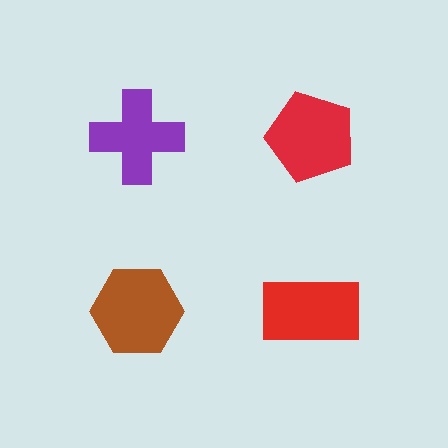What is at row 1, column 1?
A purple cross.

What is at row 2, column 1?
A brown hexagon.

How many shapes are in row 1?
2 shapes.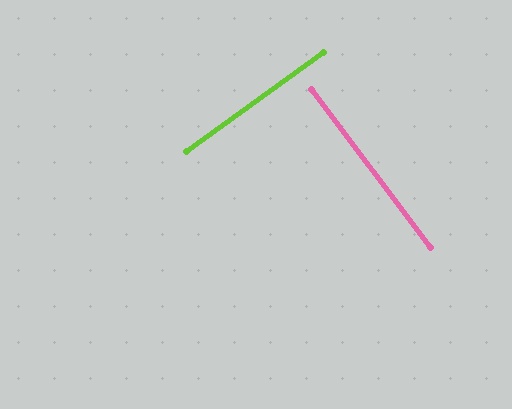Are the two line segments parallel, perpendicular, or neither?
Perpendicular — they meet at approximately 89°.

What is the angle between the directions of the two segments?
Approximately 89 degrees.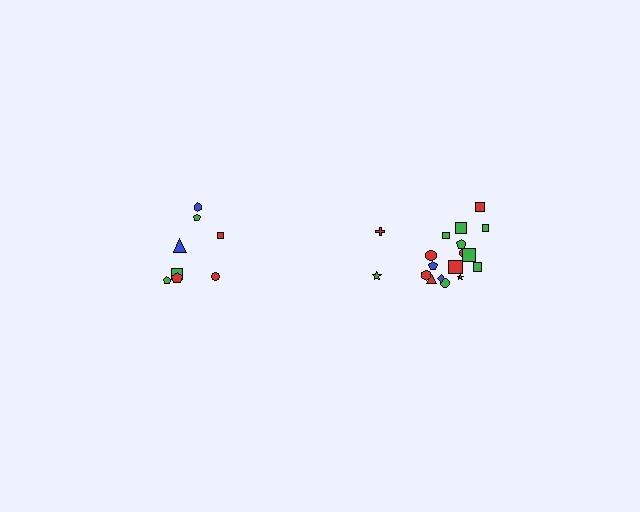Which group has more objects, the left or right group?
The right group.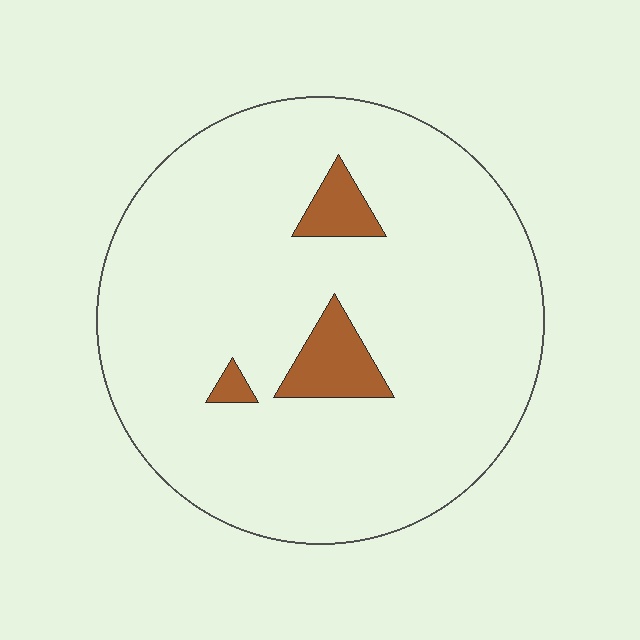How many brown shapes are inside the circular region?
3.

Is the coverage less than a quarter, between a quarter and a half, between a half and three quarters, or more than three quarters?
Less than a quarter.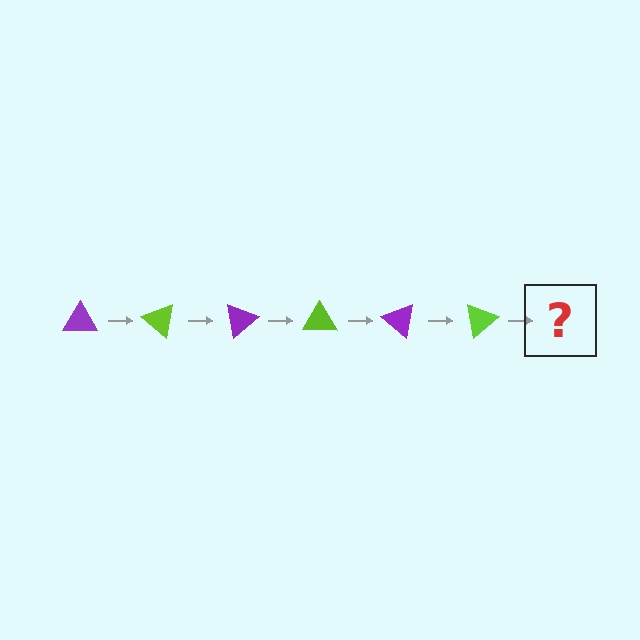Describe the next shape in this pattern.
It should be a purple triangle, rotated 240 degrees from the start.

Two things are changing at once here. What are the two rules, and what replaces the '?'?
The two rules are that it rotates 40 degrees each step and the color cycles through purple and lime. The '?' should be a purple triangle, rotated 240 degrees from the start.